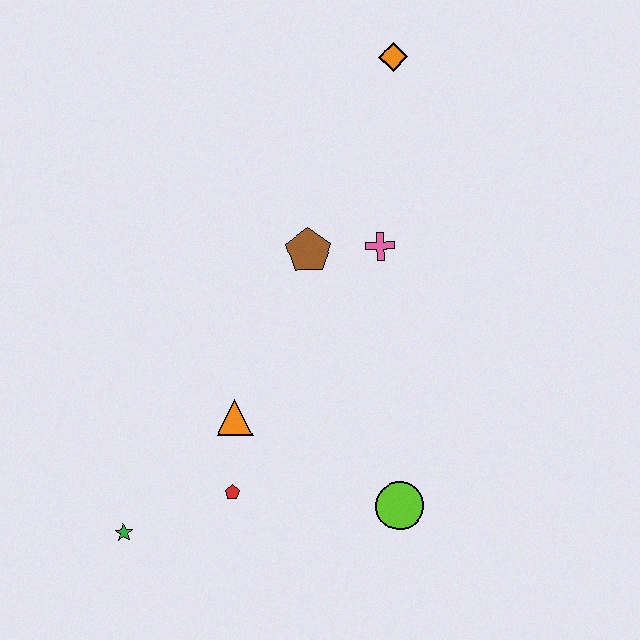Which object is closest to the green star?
The red pentagon is closest to the green star.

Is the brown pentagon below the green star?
No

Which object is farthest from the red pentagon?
The orange diamond is farthest from the red pentagon.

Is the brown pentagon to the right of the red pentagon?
Yes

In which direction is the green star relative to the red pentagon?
The green star is to the left of the red pentagon.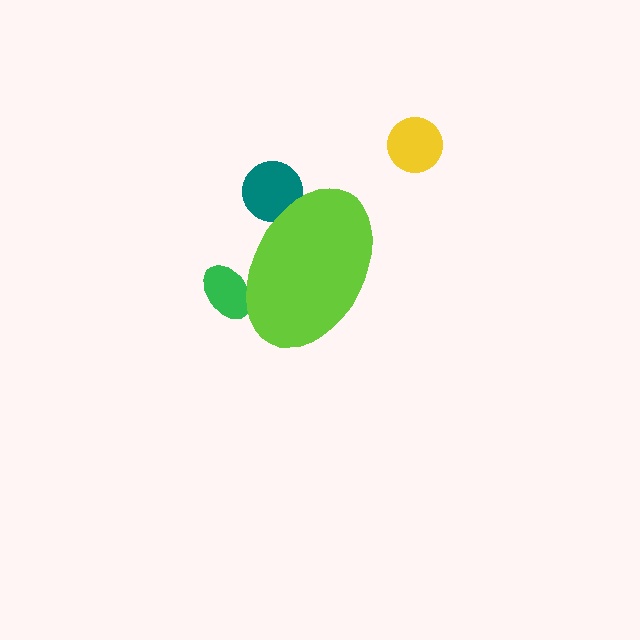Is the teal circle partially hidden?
Yes, the teal circle is partially hidden behind the lime ellipse.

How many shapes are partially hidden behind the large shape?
2 shapes are partially hidden.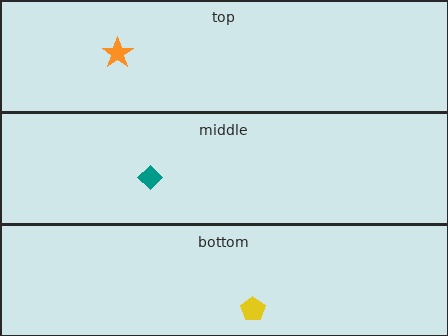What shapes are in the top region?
The orange star.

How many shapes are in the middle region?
1.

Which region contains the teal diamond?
The middle region.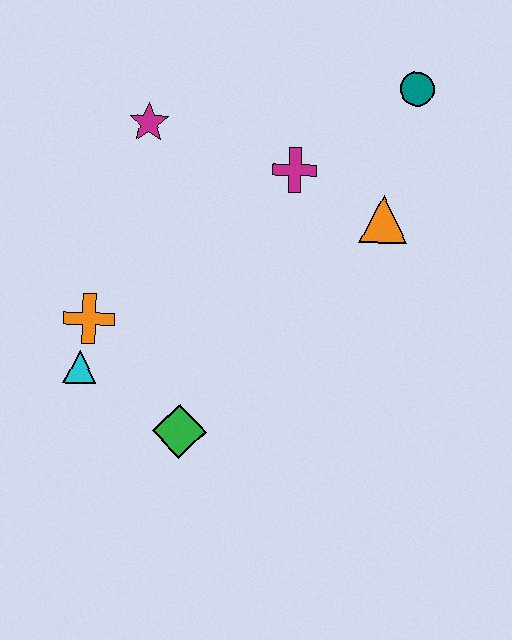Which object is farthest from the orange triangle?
The cyan triangle is farthest from the orange triangle.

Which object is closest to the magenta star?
The magenta cross is closest to the magenta star.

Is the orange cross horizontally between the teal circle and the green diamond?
No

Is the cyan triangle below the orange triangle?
Yes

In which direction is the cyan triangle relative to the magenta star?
The cyan triangle is below the magenta star.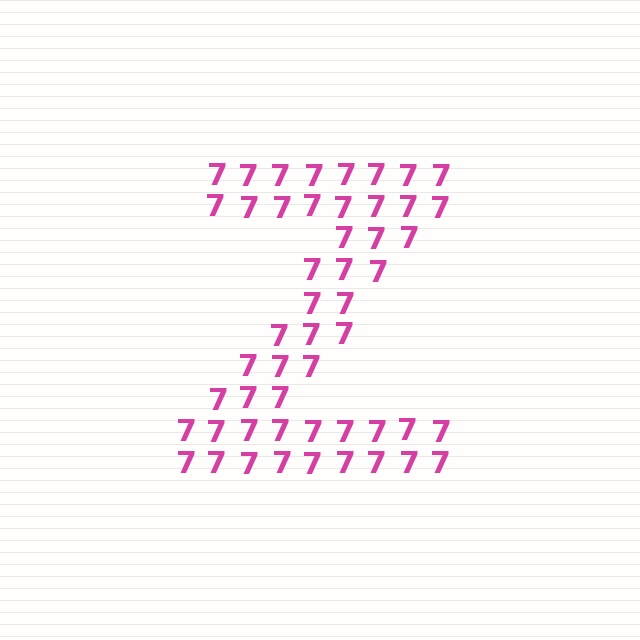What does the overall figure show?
The overall figure shows the letter Z.